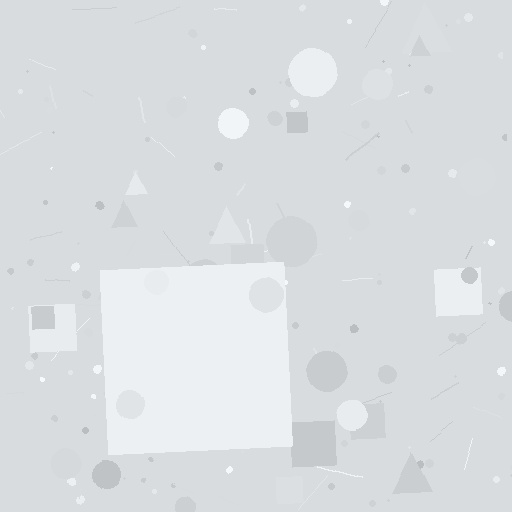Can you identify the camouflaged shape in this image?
The camouflaged shape is a square.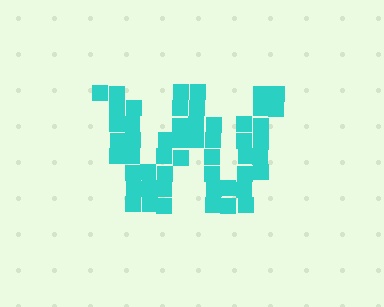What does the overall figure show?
The overall figure shows the letter W.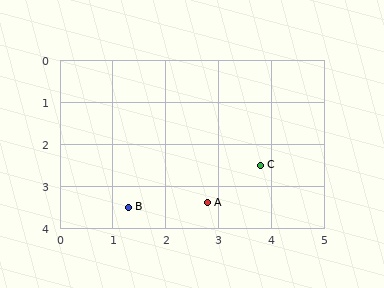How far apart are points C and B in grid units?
Points C and B are about 2.7 grid units apart.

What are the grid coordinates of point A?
Point A is at approximately (2.8, 3.4).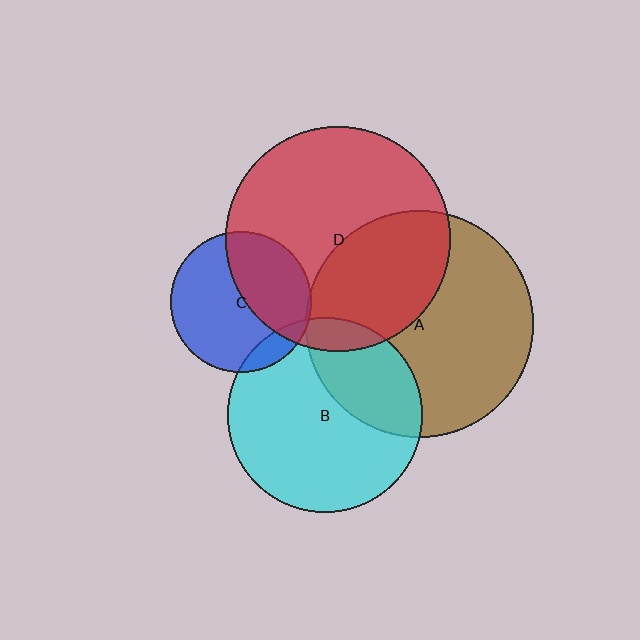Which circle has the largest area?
Circle A (brown).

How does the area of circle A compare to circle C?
Approximately 2.6 times.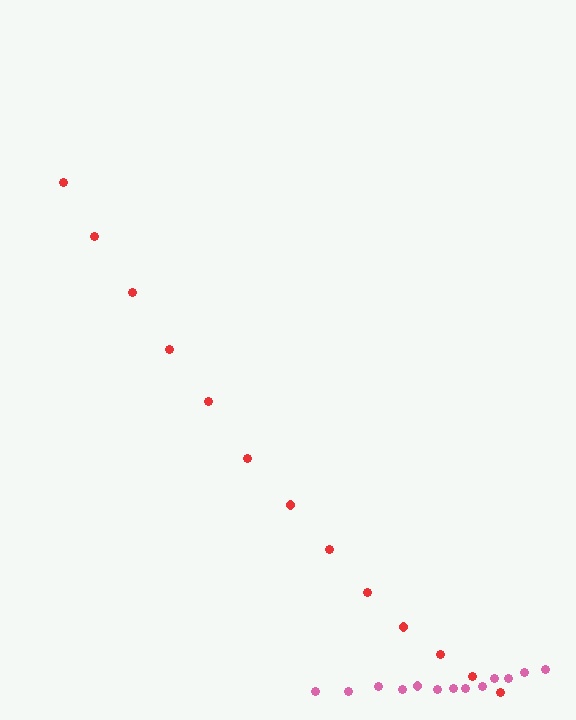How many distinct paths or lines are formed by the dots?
There are 2 distinct paths.